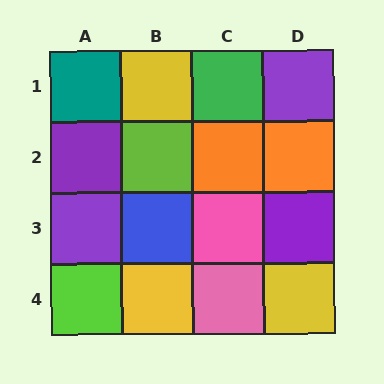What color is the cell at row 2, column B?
Lime.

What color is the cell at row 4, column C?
Pink.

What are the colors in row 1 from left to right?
Teal, yellow, green, purple.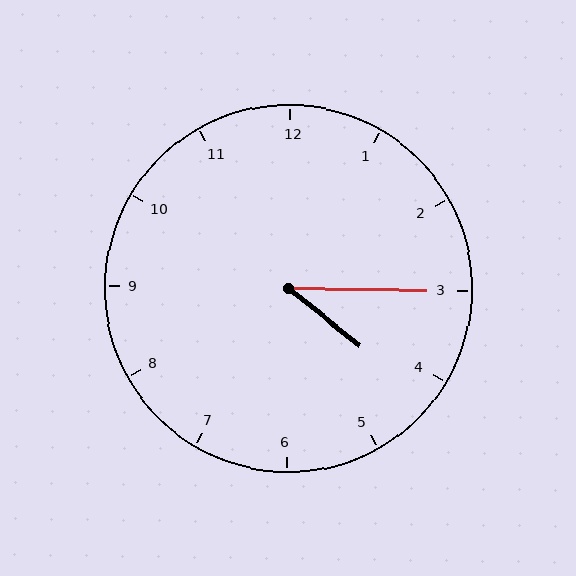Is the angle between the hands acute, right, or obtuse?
It is acute.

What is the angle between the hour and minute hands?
Approximately 38 degrees.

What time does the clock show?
4:15.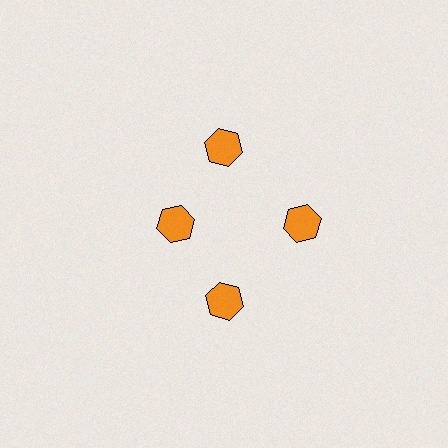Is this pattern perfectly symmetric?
No. The 4 orange hexagons are arranged in a ring, but one element near the 9 o'clock position is pulled inward toward the center, breaking the 4-fold rotational symmetry.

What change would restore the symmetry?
The symmetry would be restored by moving it outward, back onto the ring so that all 4 hexagons sit at equal angles and equal distance from the center.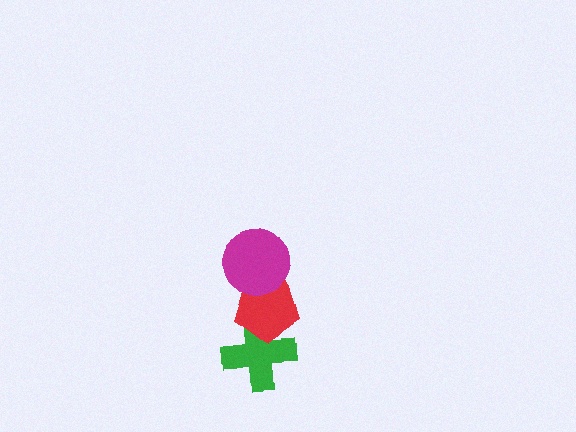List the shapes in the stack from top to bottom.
From top to bottom: the magenta circle, the red pentagon, the green cross.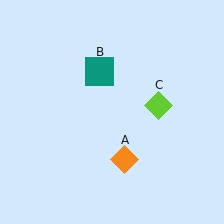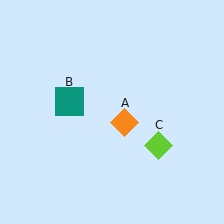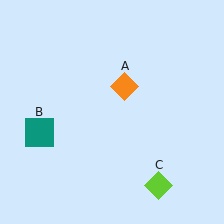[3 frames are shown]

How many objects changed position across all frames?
3 objects changed position: orange diamond (object A), teal square (object B), lime diamond (object C).